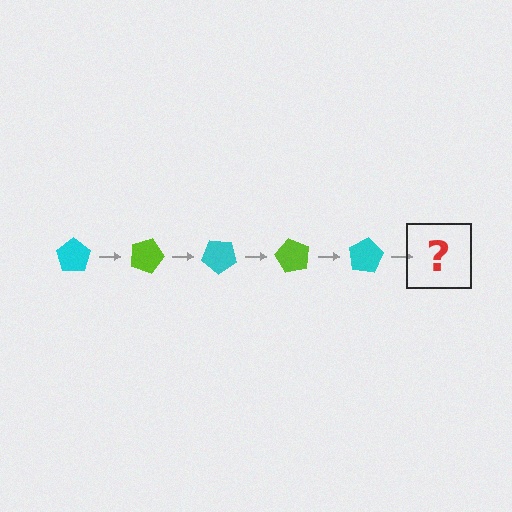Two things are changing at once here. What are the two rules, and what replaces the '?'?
The two rules are that it rotates 20 degrees each step and the color cycles through cyan and lime. The '?' should be a lime pentagon, rotated 100 degrees from the start.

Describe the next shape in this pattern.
It should be a lime pentagon, rotated 100 degrees from the start.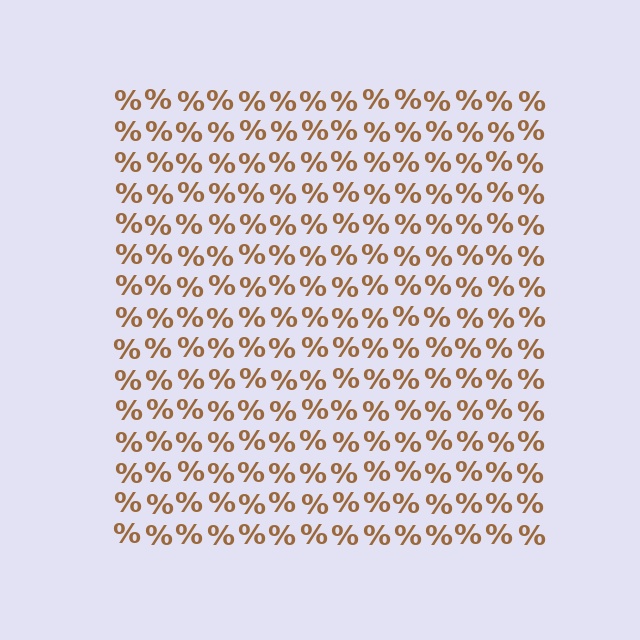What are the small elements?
The small elements are percent signs.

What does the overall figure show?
The overall figure shows a square.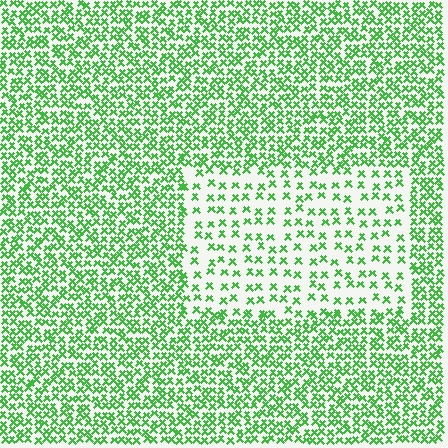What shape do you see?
I see a rectangle.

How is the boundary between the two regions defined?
The boundary is defined by a change in element density (approximately 2.3x ratio). All elements are the same color, size, and shape.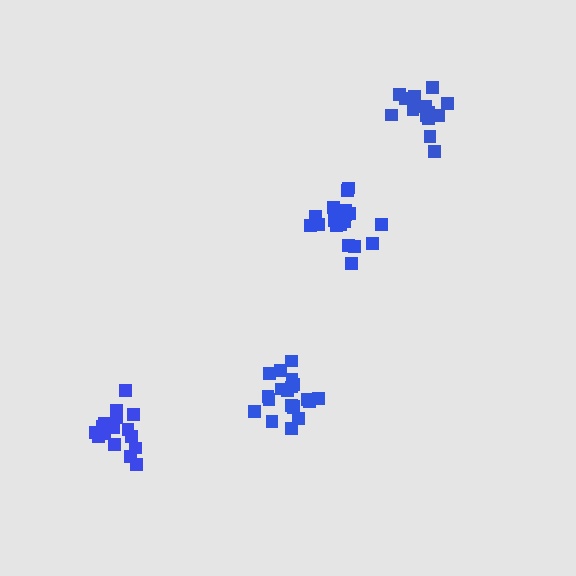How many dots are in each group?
Group 1: 20 dots, Group 2: 16 dots, Group 3: 19 dots, Group 4: 17 dots (72 total).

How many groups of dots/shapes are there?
There are 4 groups.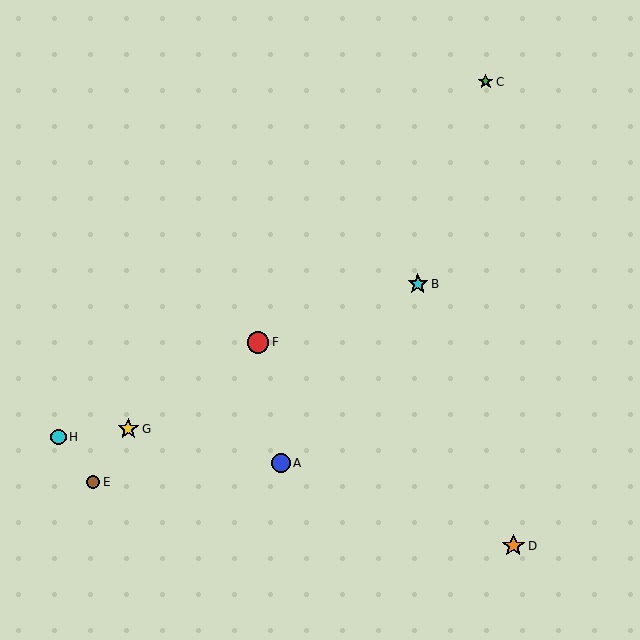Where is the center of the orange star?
The center of the orange star is at (513, 546).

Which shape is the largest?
The orange star (labeled D) is the largest.